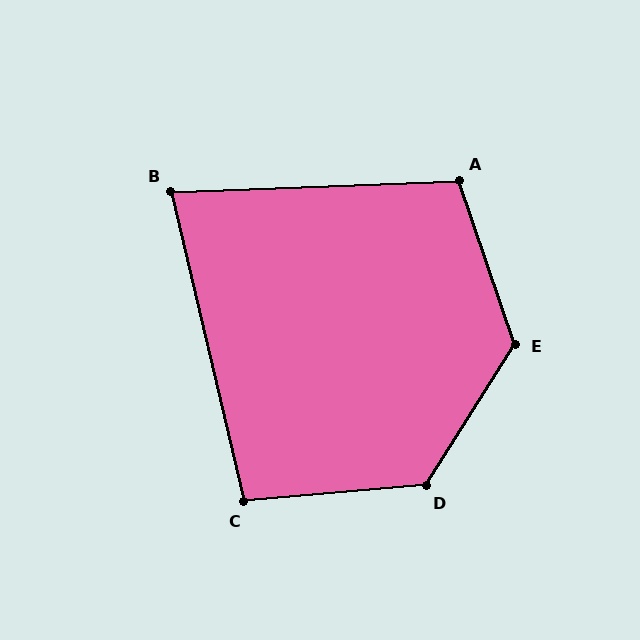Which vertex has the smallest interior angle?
B, at approximately 79 degrees.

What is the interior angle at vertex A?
Approximately 107 degrees (obtuse).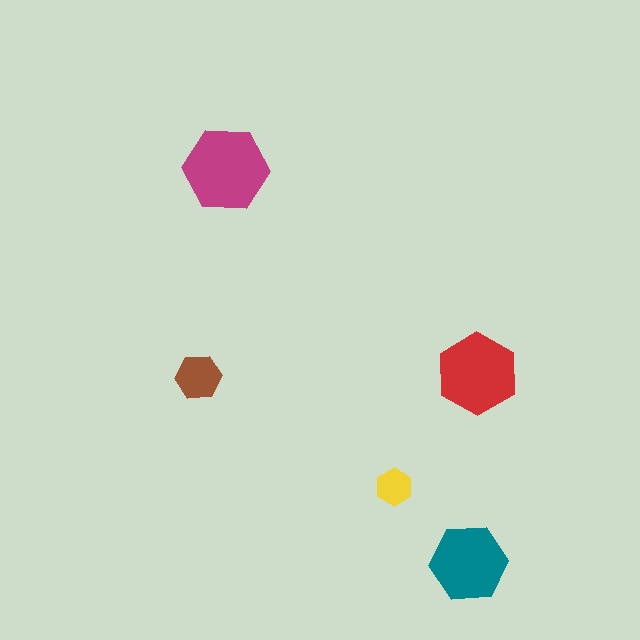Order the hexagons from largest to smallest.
the magenta one, the red one, the teal one, the brown one, the yellow one.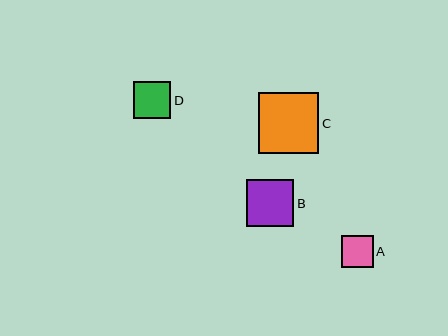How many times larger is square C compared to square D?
Square C is approximately 1.6 times the size of square D.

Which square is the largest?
Square C is the largest with a size of approximately 60 pixels.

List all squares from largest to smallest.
From largest to smallest: C, B, D, A.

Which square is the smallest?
Square A is the smallest with a size of approximately 32 pixels.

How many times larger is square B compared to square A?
Square B is approximately 1.4 times the size of square A.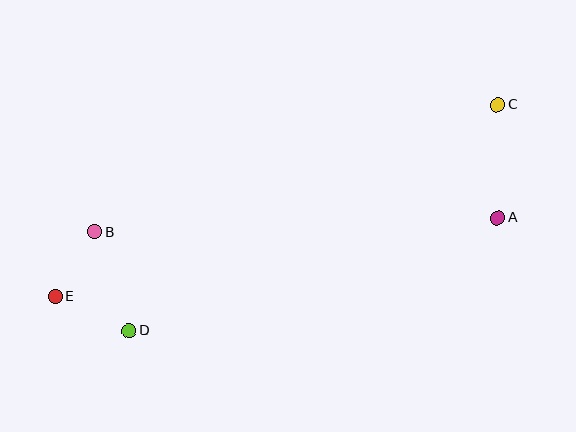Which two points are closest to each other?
Points B and E are closest to each other.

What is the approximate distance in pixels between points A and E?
The distance between A and E is approximately 450 pixels.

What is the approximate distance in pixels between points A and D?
The distance between A and D is approximately 386 pixels.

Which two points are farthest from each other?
Points C and E are farthest from each other.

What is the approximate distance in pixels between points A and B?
The distance between A and B is approximately 403 pixels.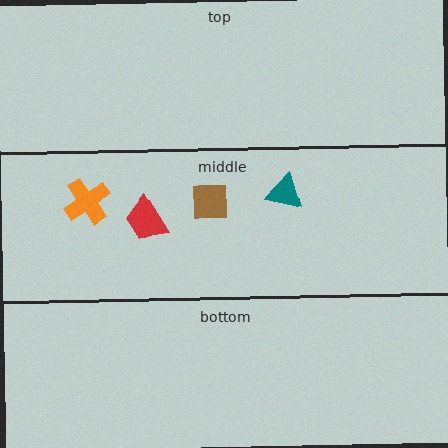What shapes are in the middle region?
The red trapezoid, the teal triangle, the brown square, the orange cross.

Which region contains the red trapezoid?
The middle region.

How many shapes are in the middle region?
4.